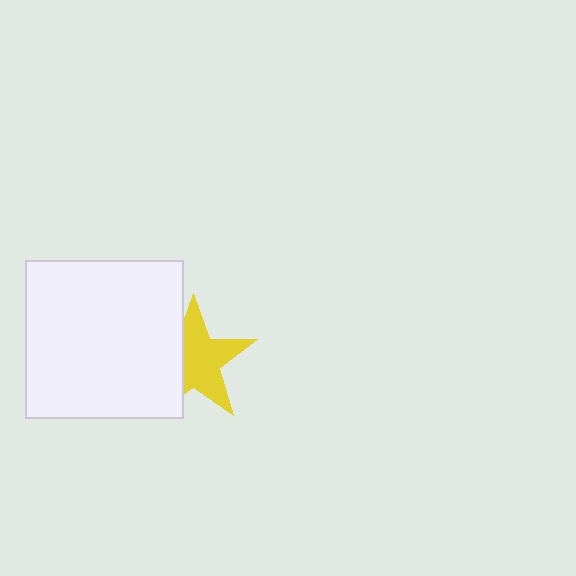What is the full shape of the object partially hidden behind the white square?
The partially hidden object is a yellow star.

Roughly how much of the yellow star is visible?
Most of it is visible (roughly 66%).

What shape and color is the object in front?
The object in front is a white square.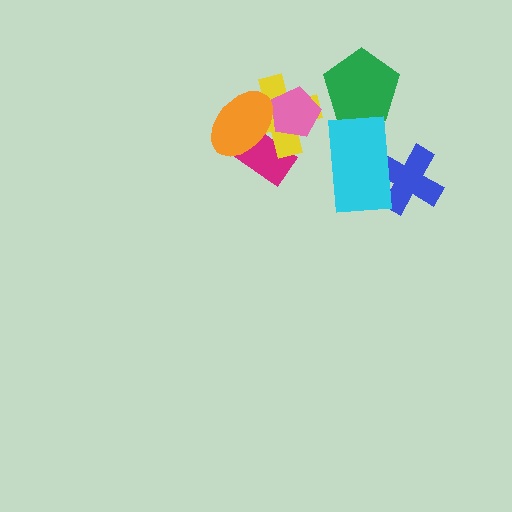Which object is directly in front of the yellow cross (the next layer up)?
The pink pentagon is directly in front of the yellow cross.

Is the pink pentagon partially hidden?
Yes, it is partially covered by another shape.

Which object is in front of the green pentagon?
The cyan rectangle is in front of the green pentagon.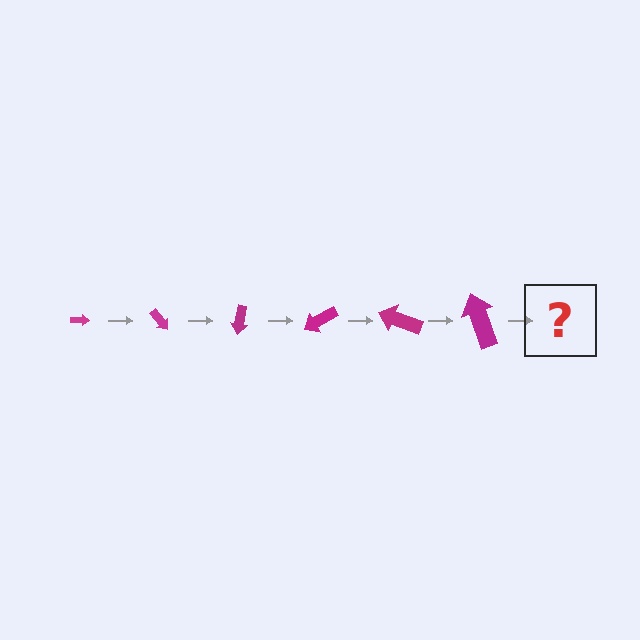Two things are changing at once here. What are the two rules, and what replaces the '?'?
The two rules are that the arrow grows larger each step and it rotates 50 degrees each step. The '?' should be an arrow, larger than the previous one and rotated 300 degrees from the start.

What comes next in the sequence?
The next element should be an arrow, larger than the previous one and rotated 300 degrees from the start.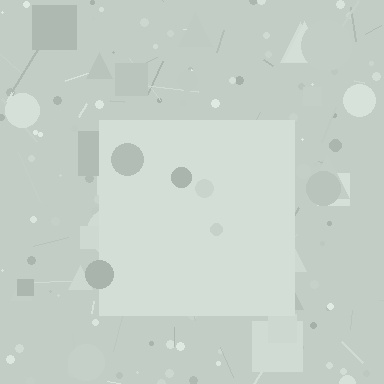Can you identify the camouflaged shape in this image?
The camouflaged shape is a square.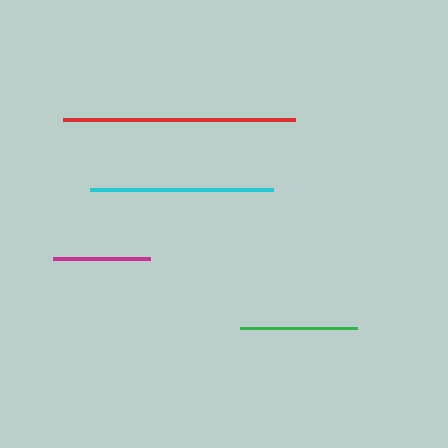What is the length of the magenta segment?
The magenta segment is approximately 98 pixels long.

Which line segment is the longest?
The red line is the longest at approximately 232 pixels.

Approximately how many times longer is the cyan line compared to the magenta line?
The cyan line is approximately 1.9 times the length of the magenta line.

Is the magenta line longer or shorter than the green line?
The green line is longer than the magenta line.